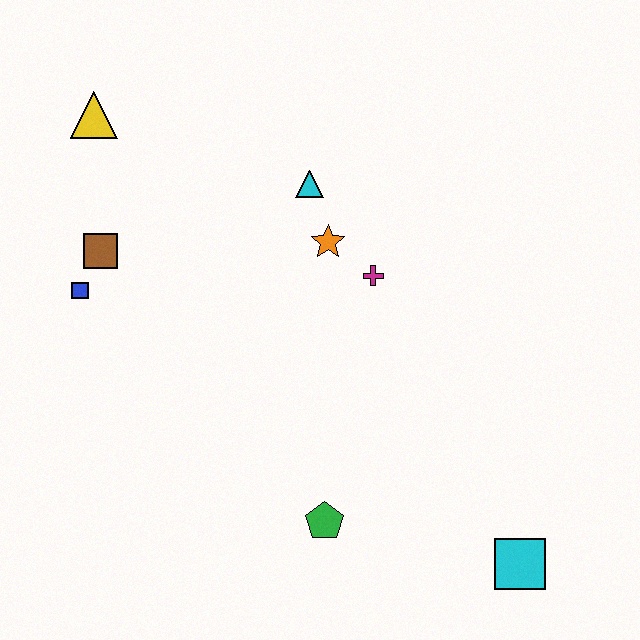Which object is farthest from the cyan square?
The yellow triangle is farthest from the cyan square.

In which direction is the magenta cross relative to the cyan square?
The magenta cross is above the cyan square.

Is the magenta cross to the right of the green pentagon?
Yes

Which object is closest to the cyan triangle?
The orange star is closest to the cyan triangle.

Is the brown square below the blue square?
No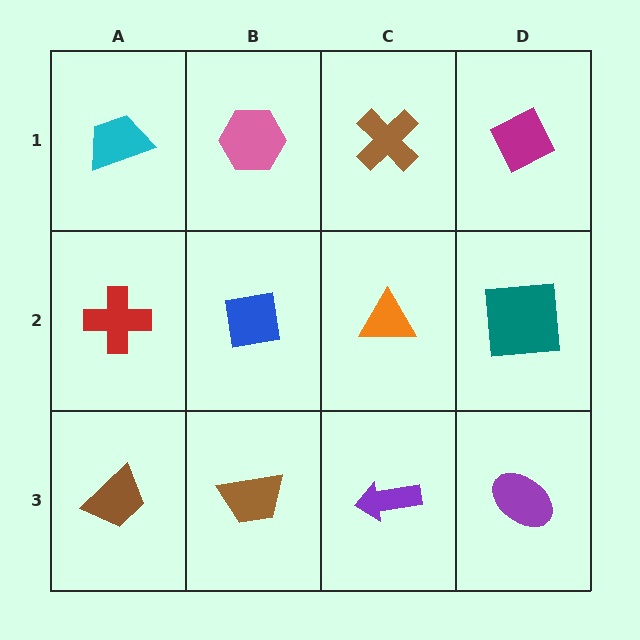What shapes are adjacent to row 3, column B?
A blue square (row 2, column B), a brown trapezoid (row 3, column A), a purple arrow (row 3, column C).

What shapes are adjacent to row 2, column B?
A pink hexagon (row 1, column B), a brown trapezoid (row 3, column B), a red cross (row 2, column A), an orange triangle (row 2, column C).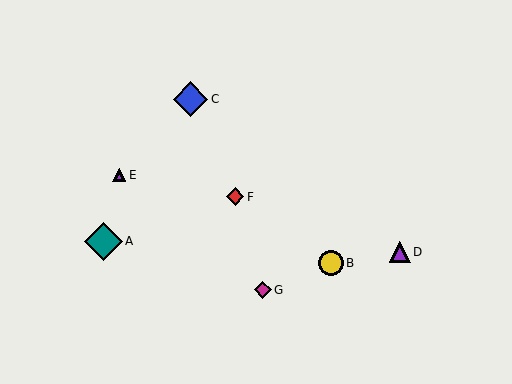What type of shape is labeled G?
Shape G is a magenta diamond.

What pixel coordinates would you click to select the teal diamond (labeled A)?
Click at (104, 241) to select the teal diamond A.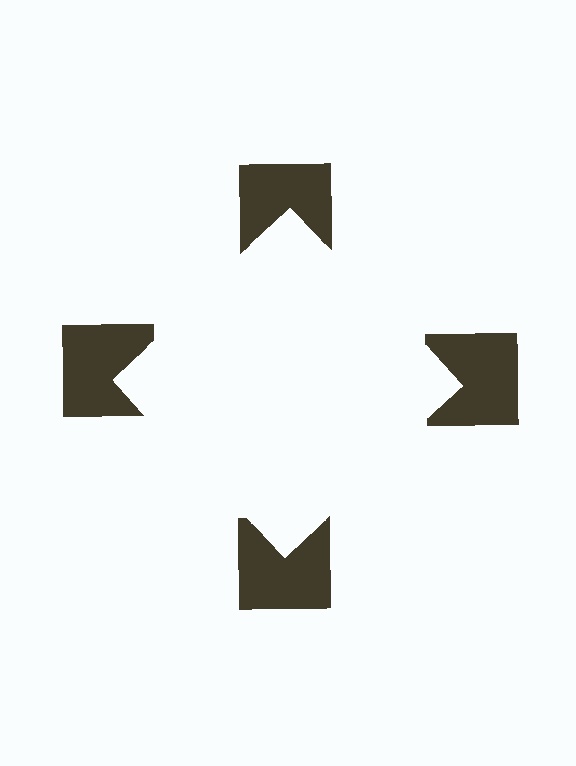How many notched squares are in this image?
There are 4 — one at each vertex of the illusory square.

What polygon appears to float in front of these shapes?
An illusory square — its edges are inferred from the aligned wedge cuts in the notched squares, not physically drawn.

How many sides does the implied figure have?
4 sides.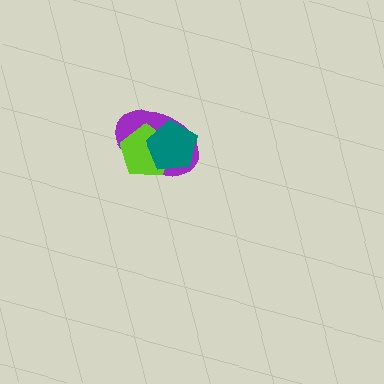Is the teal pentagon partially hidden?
No, no other shape covers it.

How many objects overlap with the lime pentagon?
2 objects overlap with the lime pentagon.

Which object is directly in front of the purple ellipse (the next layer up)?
The lime pentagon is directly in front of the purple ellipse.